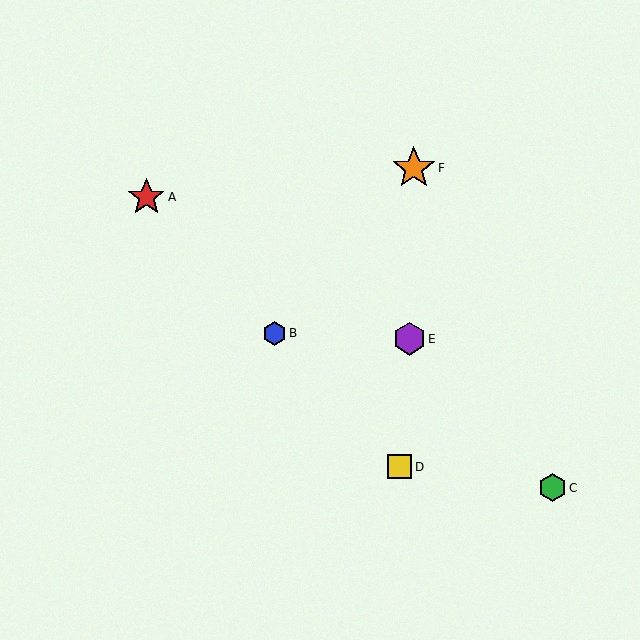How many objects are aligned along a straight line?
3 objects (A, B, D) are aligned along a straight line.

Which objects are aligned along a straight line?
Objects A, B, D are aligned along a straight line.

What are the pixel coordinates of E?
Object E is at (409, 339).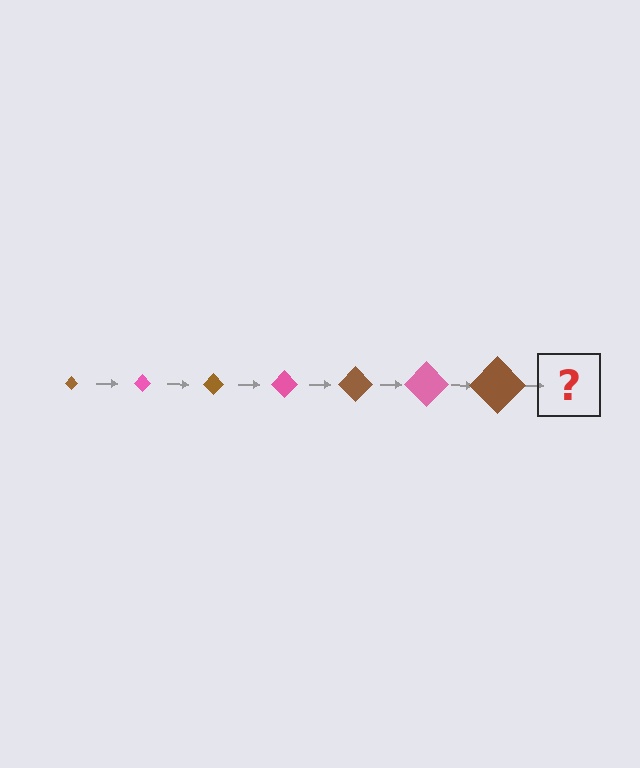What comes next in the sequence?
The next element should be a pink diamond, larger than the previous one.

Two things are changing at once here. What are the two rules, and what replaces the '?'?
The two rules are that the diamond grows larger each step and the color cycles through brown and pink. The '?' should be a pink diamond, larger than the previous one.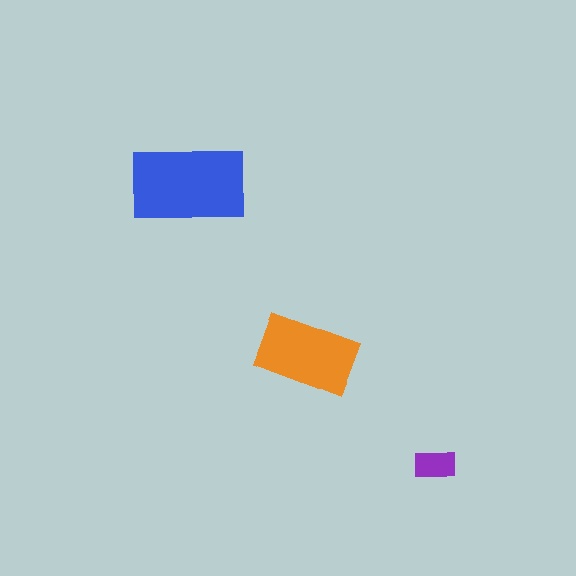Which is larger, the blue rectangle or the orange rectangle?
The blue one.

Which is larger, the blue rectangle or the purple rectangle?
The blue one.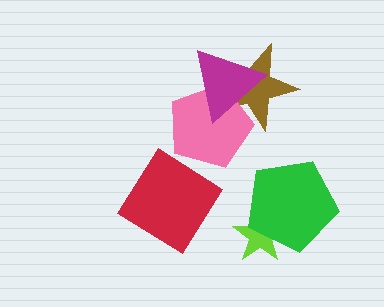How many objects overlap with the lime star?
1 object overlaps with the lime star.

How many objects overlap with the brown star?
2 objects overlap with the brown star.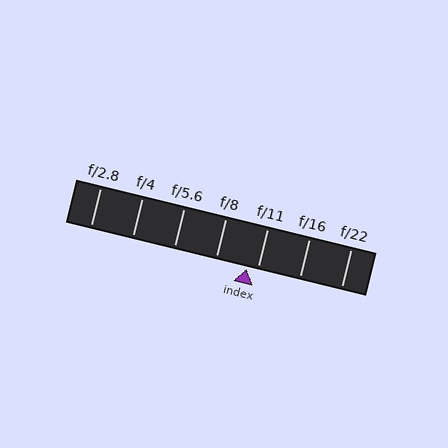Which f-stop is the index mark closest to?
The index mark is closest to f/11.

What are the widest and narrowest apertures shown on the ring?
The widest aperture shown is f/2.8 and the narrowest is f/22.